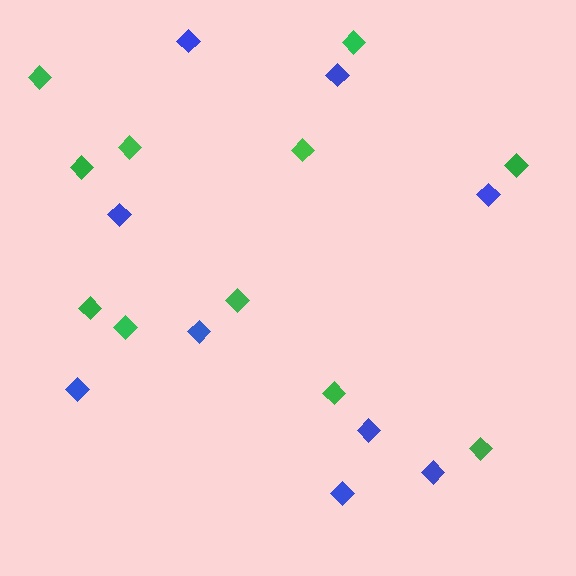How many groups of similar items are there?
There are 2 groups: one group of green diamonds (11) and one group of blue diamonds (9).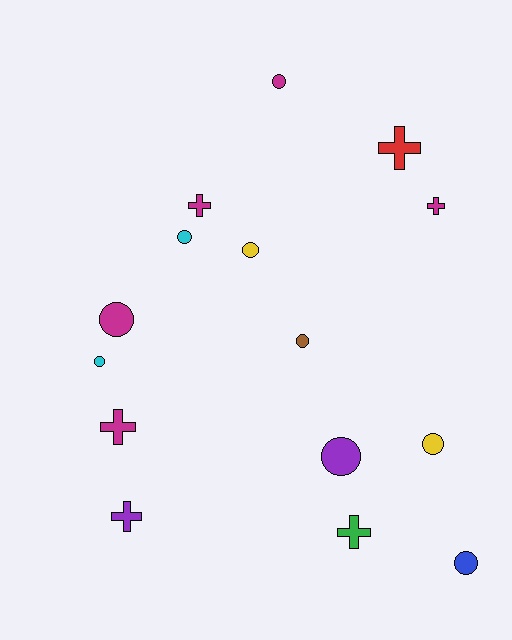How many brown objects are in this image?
There is 1 brown object.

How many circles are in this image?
There are 9 circles.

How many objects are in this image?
There are 15 objects.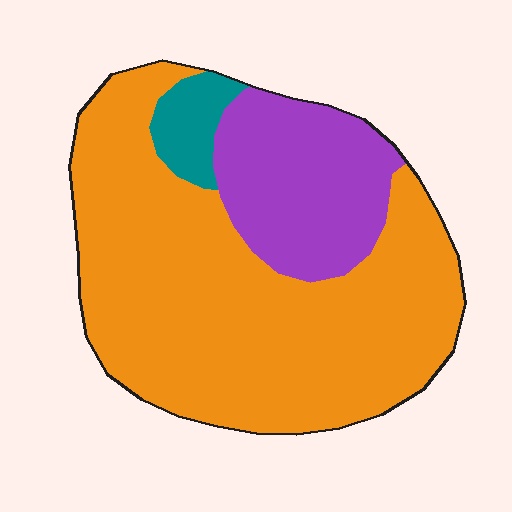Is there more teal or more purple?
Purple.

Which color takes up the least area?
Teal, at roughly 5%.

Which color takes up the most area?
Orange, at roughly 70%.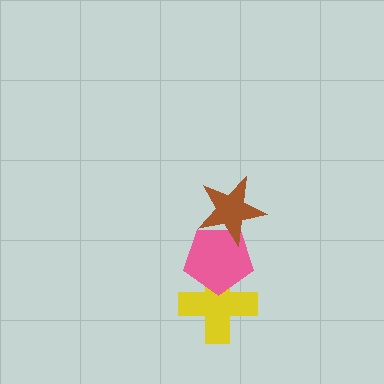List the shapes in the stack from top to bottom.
From top to bottom: the brown star, the pink pentagon, the yellow cross.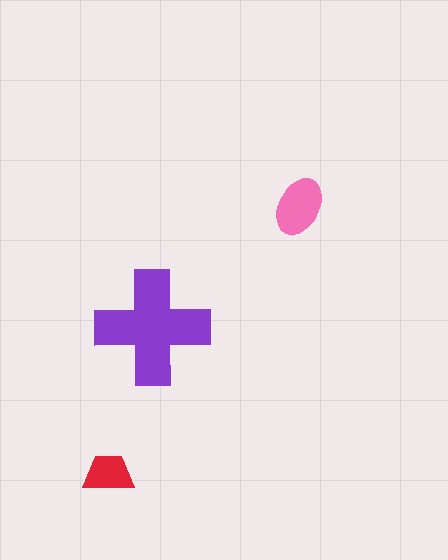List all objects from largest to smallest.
The purple cross, the pink ellipse, the red trapezoid.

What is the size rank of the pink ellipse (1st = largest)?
2nd.